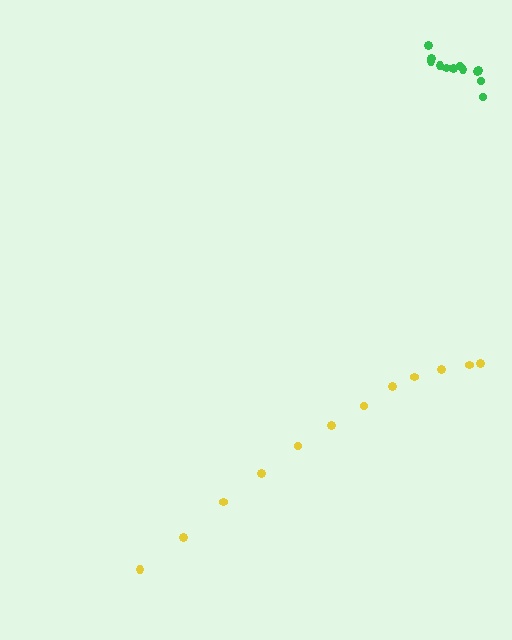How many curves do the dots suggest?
There are 2 distinct paths.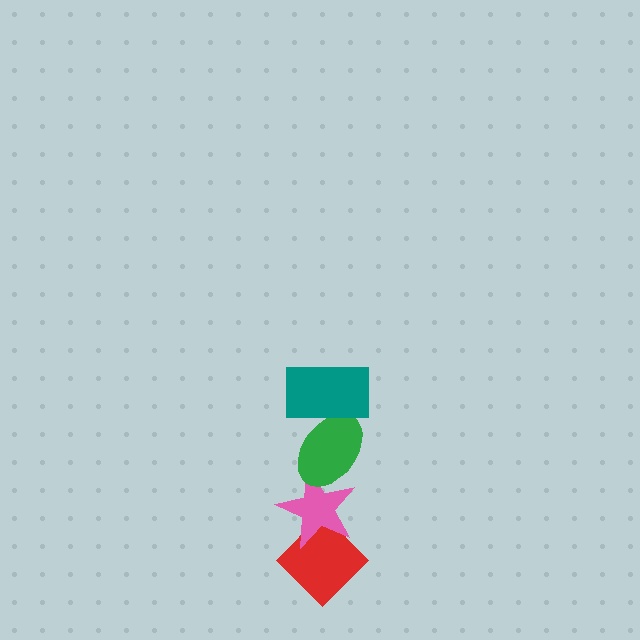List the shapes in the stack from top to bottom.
From top to bottom: the teal rectangle, the green ellipse, the pink star, the red diamond.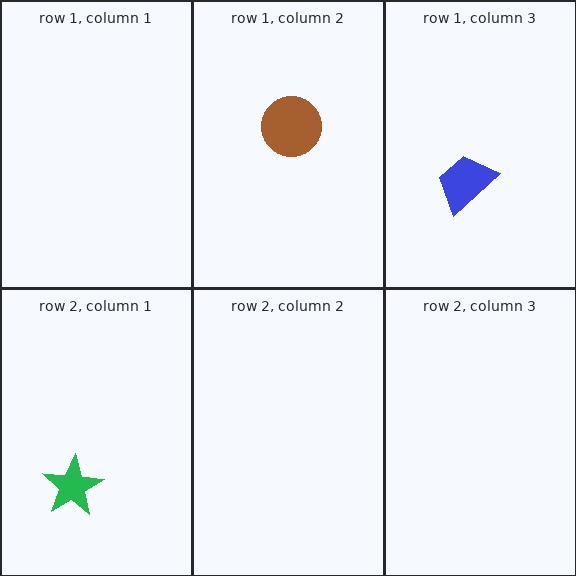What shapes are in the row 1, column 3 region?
The blue trapezoid.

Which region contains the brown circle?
The row 1, column 2 region.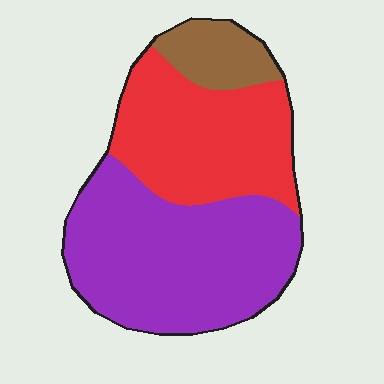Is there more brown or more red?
Red.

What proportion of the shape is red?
Red takes up about three eighths (3/8) of the shape.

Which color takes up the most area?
Purple, at roughly 50%.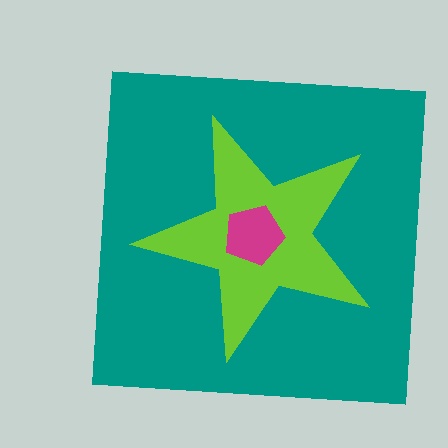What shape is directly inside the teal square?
The lime star.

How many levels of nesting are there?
3.